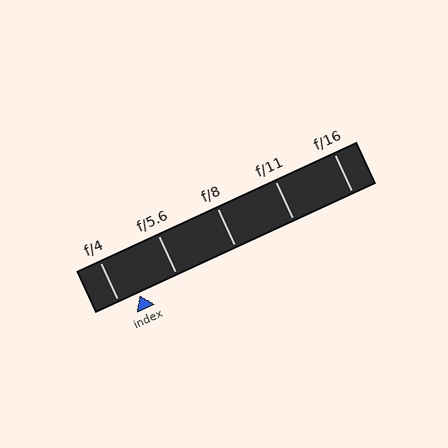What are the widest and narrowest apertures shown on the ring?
The widest aperture shown is f/4 and the narrowest is f/16.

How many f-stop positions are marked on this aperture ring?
There are 5 f-stop positions marked.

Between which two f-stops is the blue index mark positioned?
The index mark is between f/4 and f/5.6.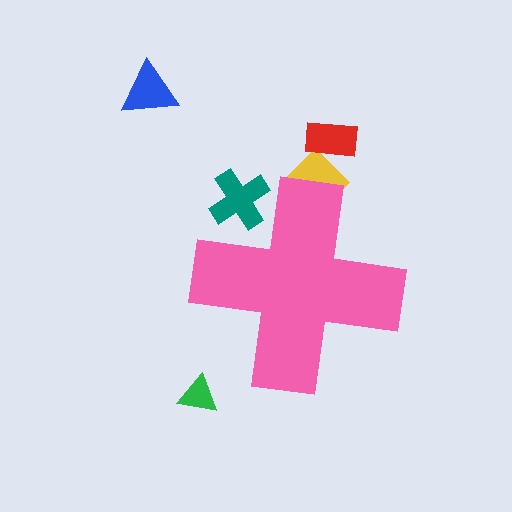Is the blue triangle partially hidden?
No, the blue triangle is fully visible.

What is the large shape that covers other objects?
A pink cross.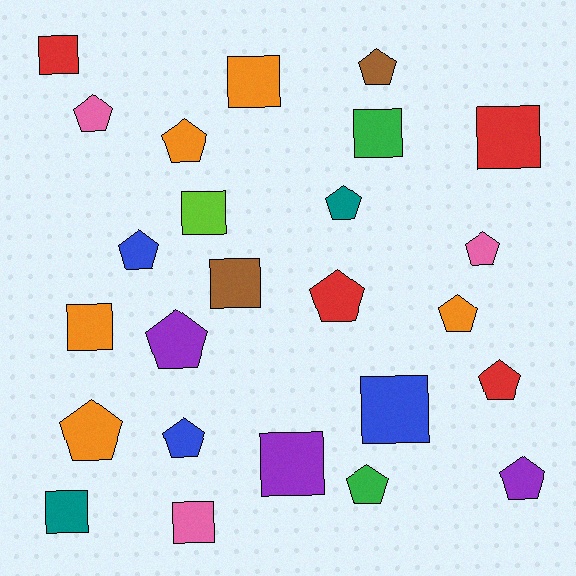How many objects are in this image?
There are 25 objects.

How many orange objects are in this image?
There are 5 orange objects.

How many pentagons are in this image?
There are 14 pentagons.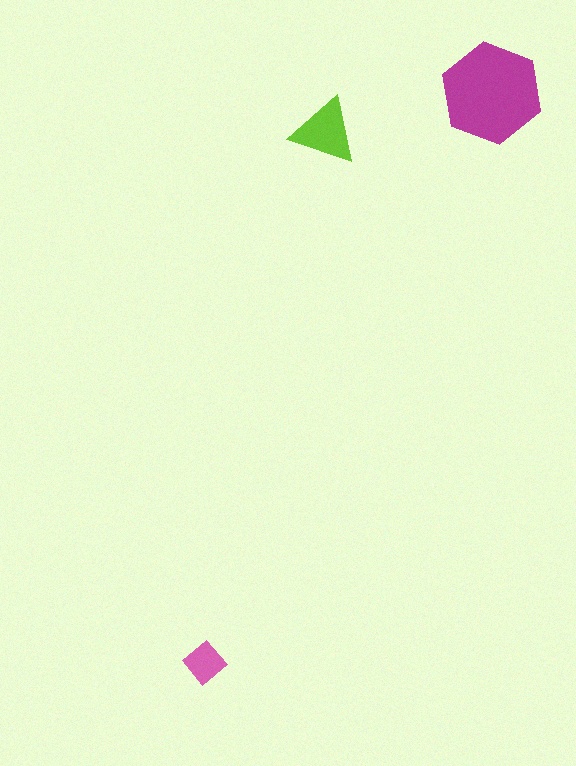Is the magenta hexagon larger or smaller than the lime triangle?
Larger.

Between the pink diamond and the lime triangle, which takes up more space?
The lime triangle.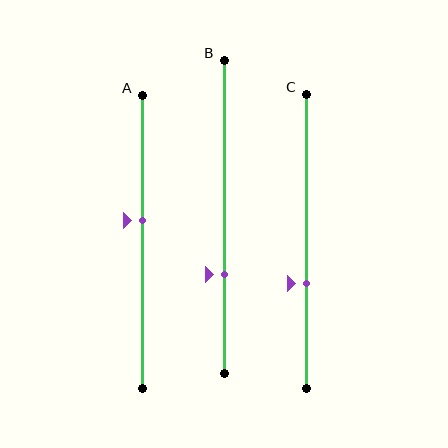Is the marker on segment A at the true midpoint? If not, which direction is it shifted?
No, the marker on segment A is shifted upward by about 7% of the segment length.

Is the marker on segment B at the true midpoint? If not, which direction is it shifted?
No, the marker on segment B is shifted downward by about 19% of the segment length.